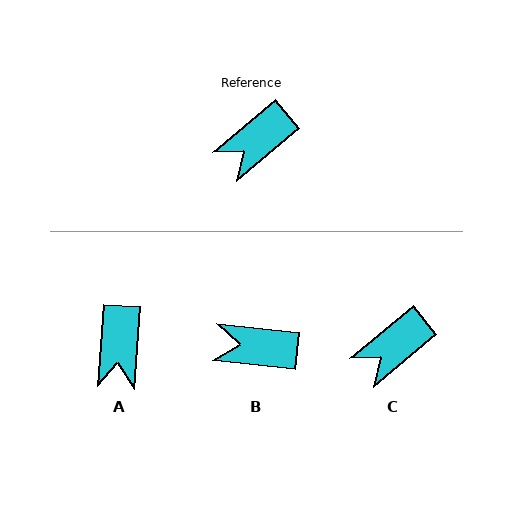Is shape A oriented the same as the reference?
No, it is off by about 46 degrees.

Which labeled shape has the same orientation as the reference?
C.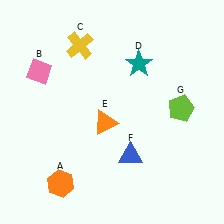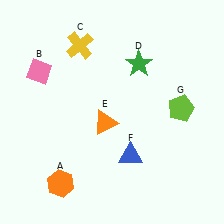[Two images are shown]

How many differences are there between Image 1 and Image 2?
There is 1 difference between the two images.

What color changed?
The star (D) changed from teal in Image 1 to green in Image 2.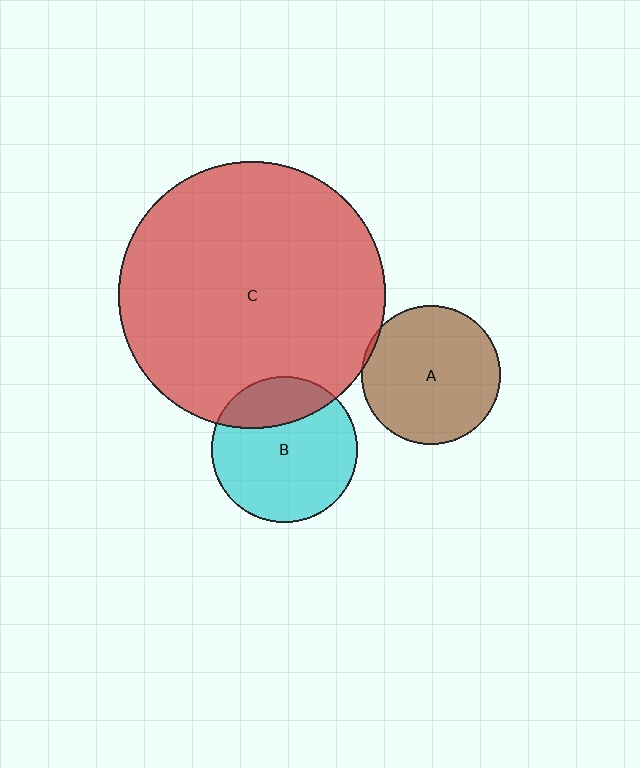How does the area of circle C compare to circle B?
Approximately 3.4 times.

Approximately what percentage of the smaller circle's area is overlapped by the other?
Approximately 25%.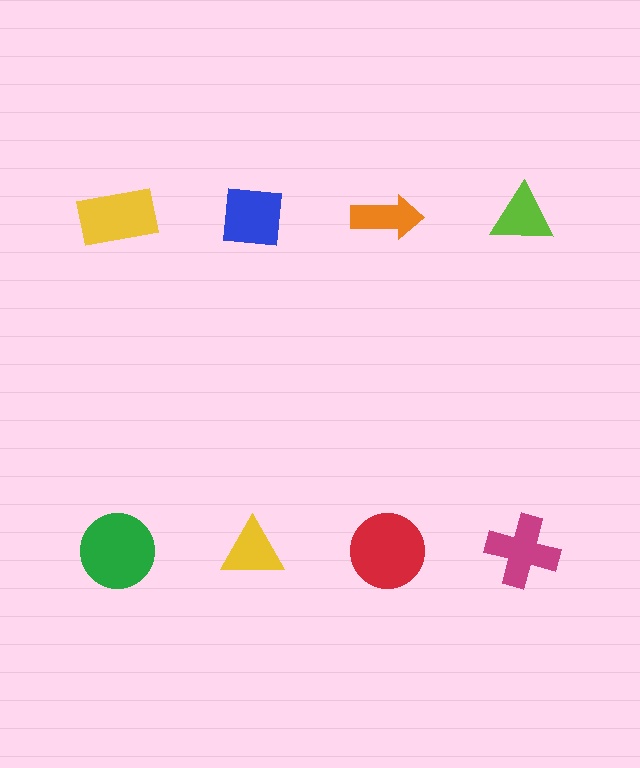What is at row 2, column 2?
A yellow triangle.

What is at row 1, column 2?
A blue square.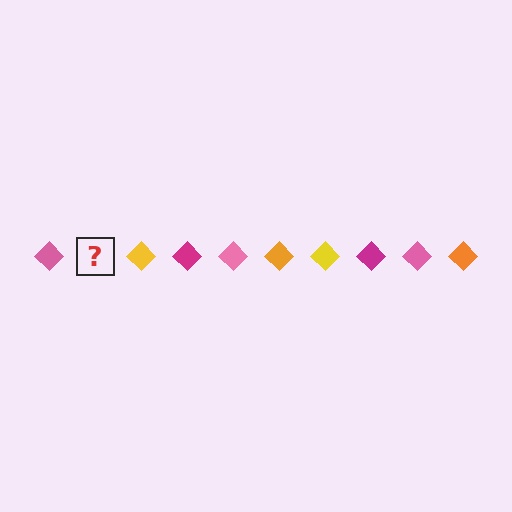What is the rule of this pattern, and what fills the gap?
The rule is that the pattern cycles through pink, orange, yellow, magenta diamonds. The gap should be filled with an orange diamond.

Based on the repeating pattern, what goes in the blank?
The blank should be an orange diamond.